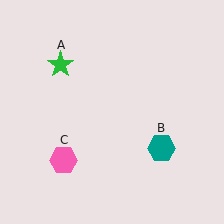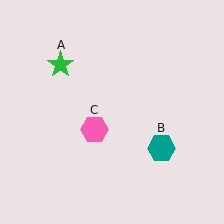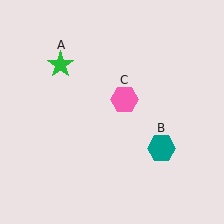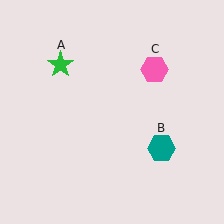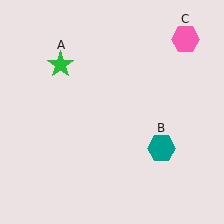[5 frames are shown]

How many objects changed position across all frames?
1 object changed position: pink hexagon (object C).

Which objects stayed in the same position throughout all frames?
Green star (object A) and teal hexagon (object B) remained stationary.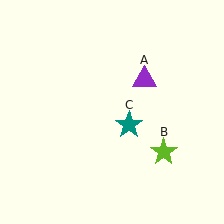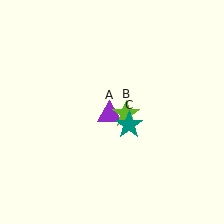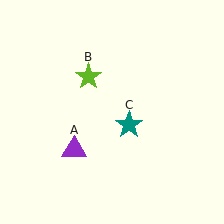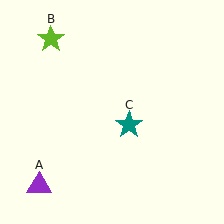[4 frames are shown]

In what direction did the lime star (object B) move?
The lime star (object B) moved up and to the left.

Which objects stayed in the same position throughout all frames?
Teal star (object C) remained stationary.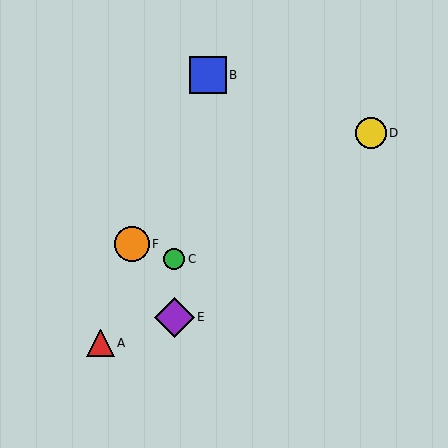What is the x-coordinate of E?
Object E is at x≈174.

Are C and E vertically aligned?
Yes, both are at x≈174.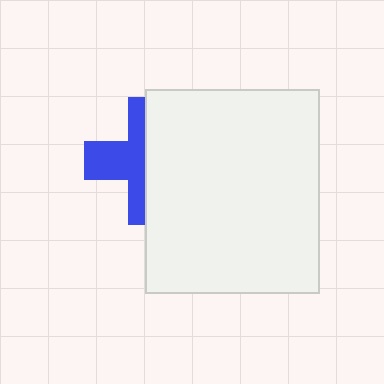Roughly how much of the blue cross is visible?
About half of it is visible (roughly 47%).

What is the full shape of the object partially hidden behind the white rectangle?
The partially hidden object is a blue cross.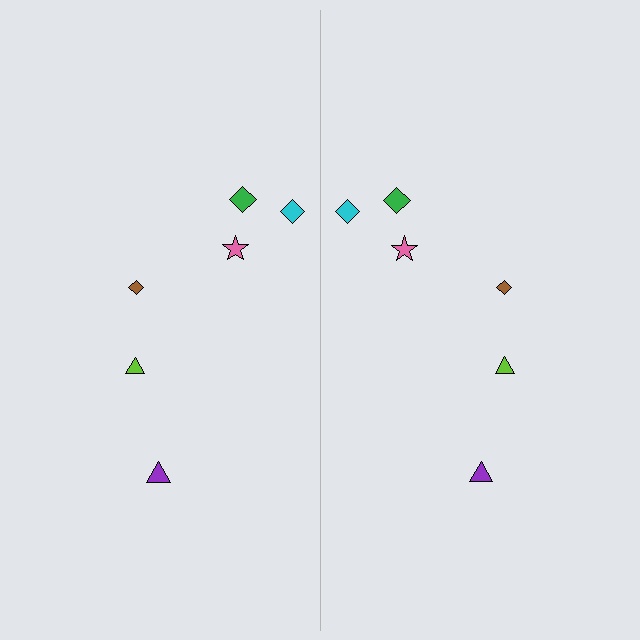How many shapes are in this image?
There are 12 shapes in this image.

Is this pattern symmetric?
Yes, this pattern has bilateral (reflection) symmetry.